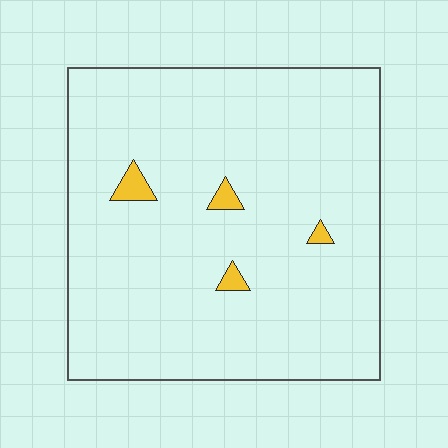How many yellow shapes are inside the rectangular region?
4.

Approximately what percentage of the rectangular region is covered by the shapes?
Approximately 5%.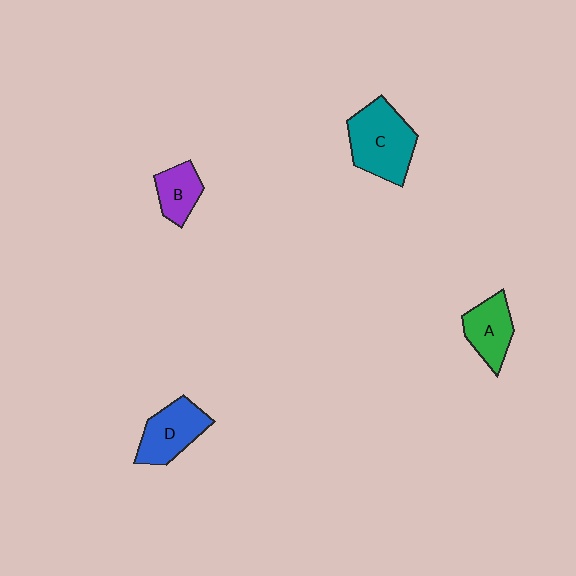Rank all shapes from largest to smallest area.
From largest to smallest: C (teal), D (blue), A (green), B (purple).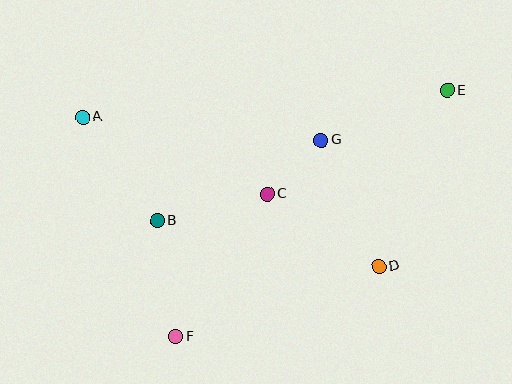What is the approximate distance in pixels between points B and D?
The distance between B and D is approximately 227 pixels.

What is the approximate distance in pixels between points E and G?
The distance between E and G is approximately 135 pixels.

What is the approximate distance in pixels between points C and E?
The distance between C and E is approximately 207 pixels.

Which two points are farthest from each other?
Points E and F are farthest from each other.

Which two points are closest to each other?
Points C and G are closest to each other.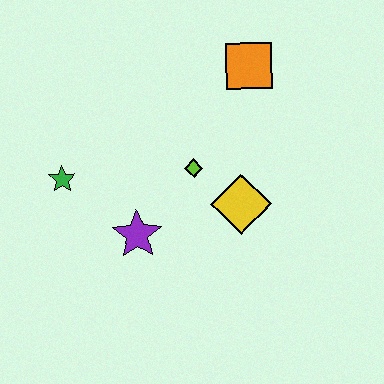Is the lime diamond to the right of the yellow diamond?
No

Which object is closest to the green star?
The purple star is closest to the green star.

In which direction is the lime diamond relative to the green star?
The lime diamond is to the right of the green star.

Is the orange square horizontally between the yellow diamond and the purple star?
No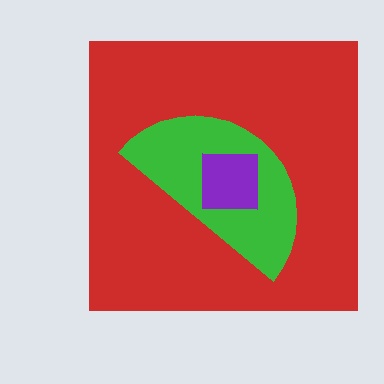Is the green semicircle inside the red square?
Yes.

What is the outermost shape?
The red square.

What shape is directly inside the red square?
The green semicircle.